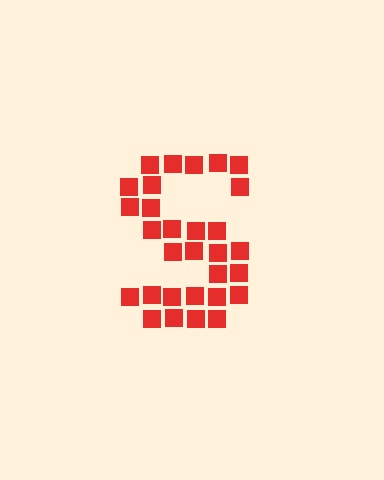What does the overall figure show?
The overall figure shows the letter S.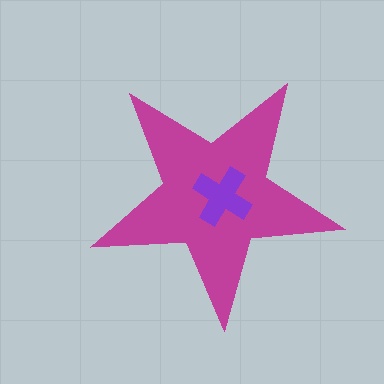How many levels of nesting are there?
2.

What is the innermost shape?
The purple cross.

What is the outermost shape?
The magenta star.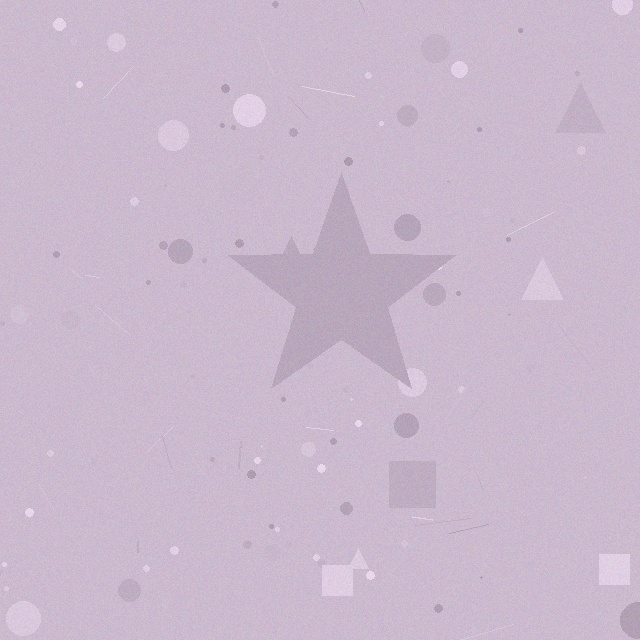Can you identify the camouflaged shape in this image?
The camouflaged shape is a star.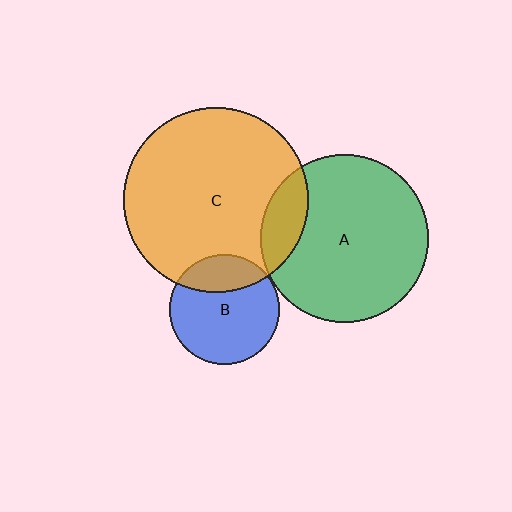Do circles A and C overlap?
Yes.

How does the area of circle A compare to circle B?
Approximately 2.3 times.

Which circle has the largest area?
Circle C (orange).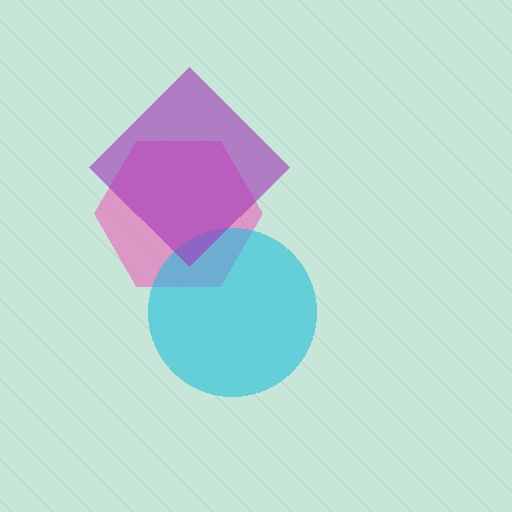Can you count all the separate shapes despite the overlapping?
Yes, there are 3 separate shapes.